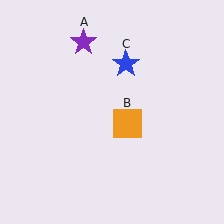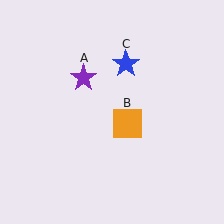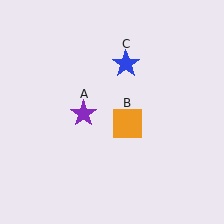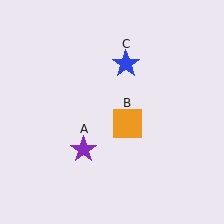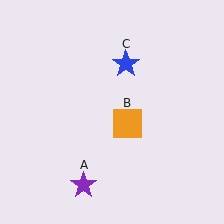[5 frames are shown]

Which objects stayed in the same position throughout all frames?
Orange square (object B) and blue star (object C) remained stationary.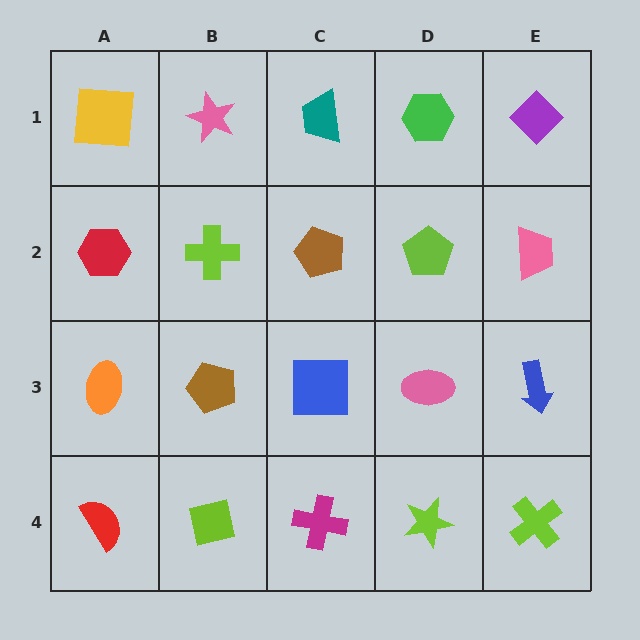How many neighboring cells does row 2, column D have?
4.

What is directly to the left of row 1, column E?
A green hexagon.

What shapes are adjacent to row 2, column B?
A pink star (row 1, column B), a brown pentagon (row 3, column B), a red hexagon (row 2, column A), a brown pentagon (row 2, column C).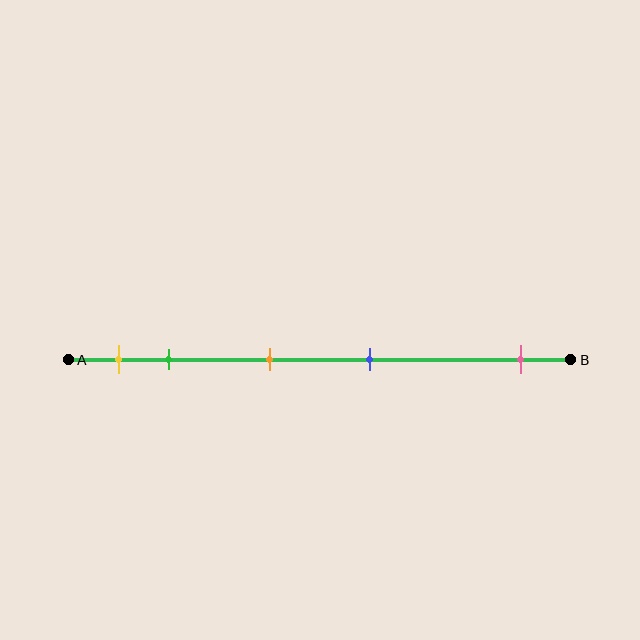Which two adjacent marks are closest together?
The yellow and green marks are the closest adjacent pair.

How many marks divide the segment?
There are 5 marks dividing the segment.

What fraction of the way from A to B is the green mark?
The green mark is approximately 20% (0.2) of the way from A to B.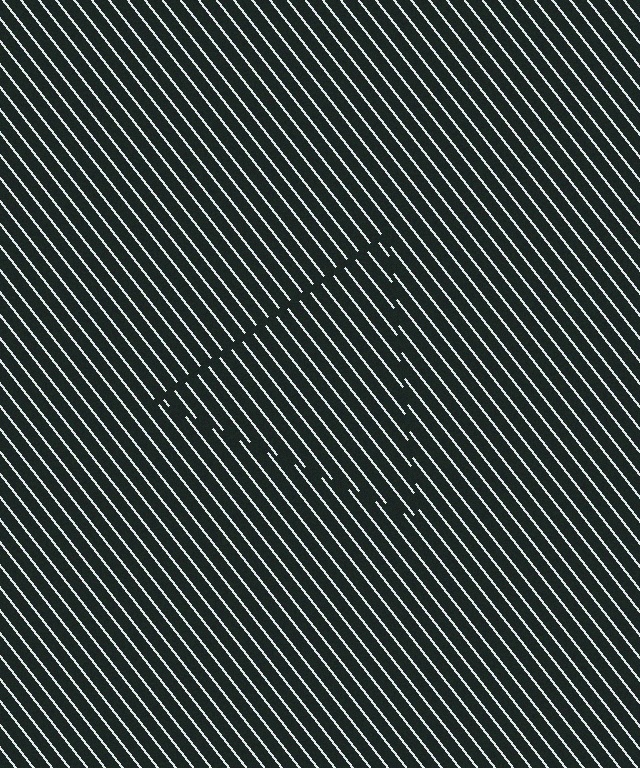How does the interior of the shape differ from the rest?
The interior of the shape contains the same grating, shifted by half a period — the contour is defined by the phase discontinuity where line-ends from the inner and outer gratings abut.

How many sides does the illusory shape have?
3 sides — the line-ends trace a triangle.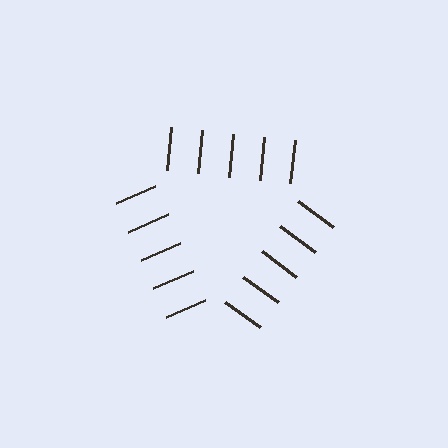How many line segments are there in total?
15 — 5 along each of the 3 edges.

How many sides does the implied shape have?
3 sides — the line-ends trace a triangle.